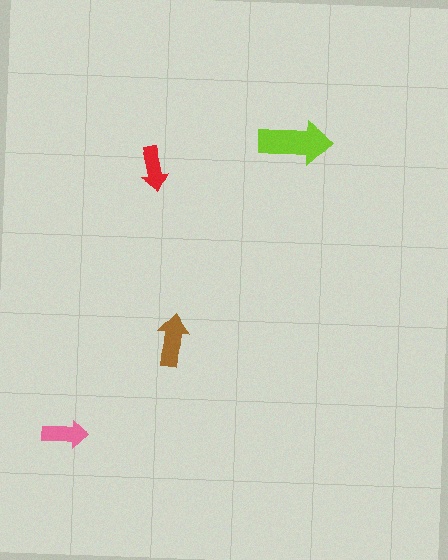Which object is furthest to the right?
The lime arrow is rightmost.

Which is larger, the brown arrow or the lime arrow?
The lime one.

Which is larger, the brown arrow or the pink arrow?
The brown one.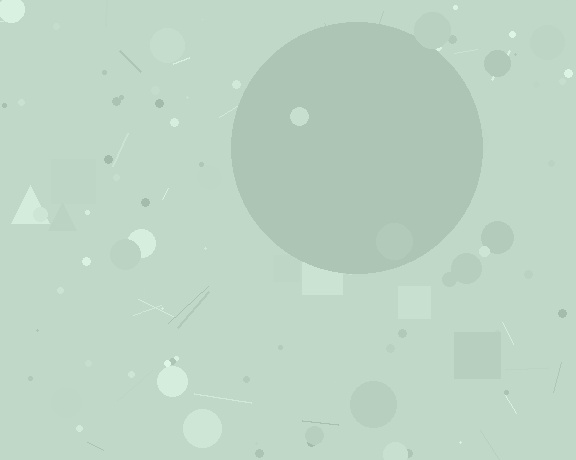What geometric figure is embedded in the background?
A circle is embedded in the background.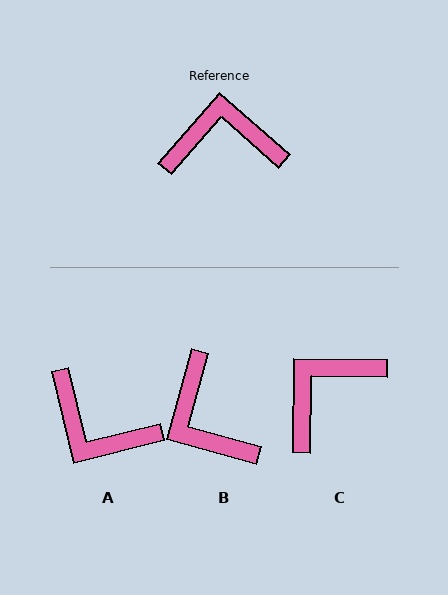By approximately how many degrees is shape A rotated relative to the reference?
Approximately 145 degrees counter-clockwise.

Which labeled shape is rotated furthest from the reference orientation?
A, about 145 degrees away.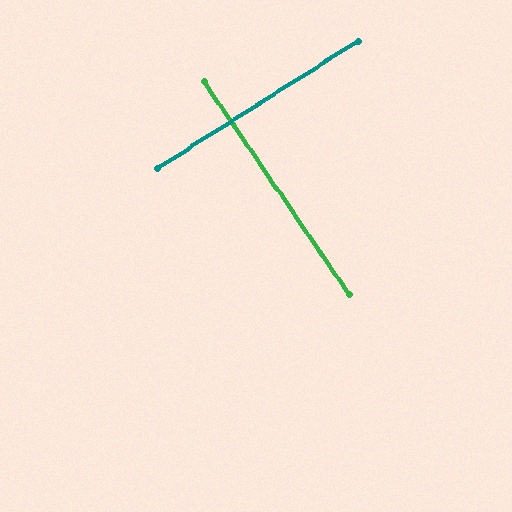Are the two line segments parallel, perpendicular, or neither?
Perpendicular — they meet at approximately 88°.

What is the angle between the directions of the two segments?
Approximately 88 degrees.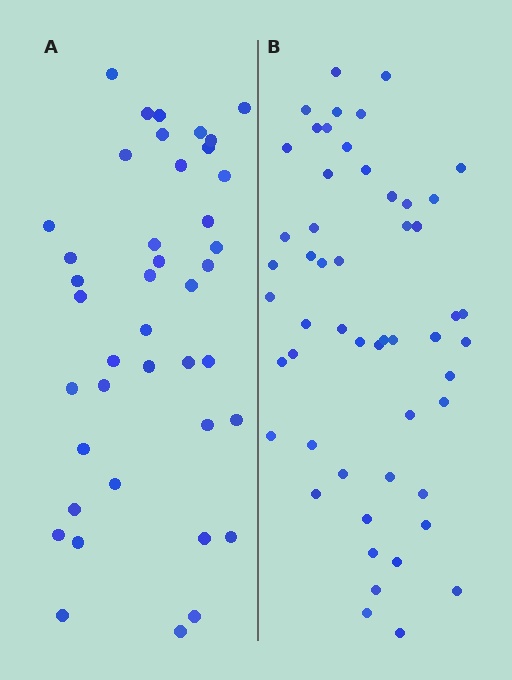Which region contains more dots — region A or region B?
Region B (the right region) has more dots.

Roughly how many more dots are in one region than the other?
Region B has roughly 12 or so more dots than region A.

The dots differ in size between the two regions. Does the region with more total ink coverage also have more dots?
No. Region A has more total ink coverage because its dots are larger, but region B actually contains more individual dots. Total area can be misleading — the number of items is what matters here.